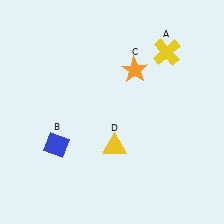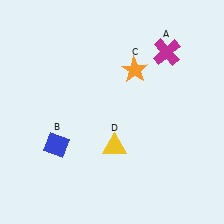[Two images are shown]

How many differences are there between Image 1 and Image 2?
There is 1 difference between the two images.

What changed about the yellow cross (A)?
In Image 1, A is yellow. In Image 2, it changed to magenta.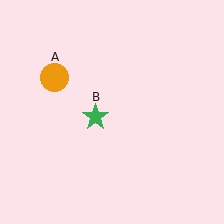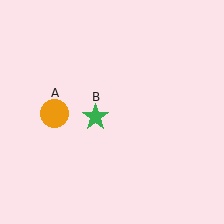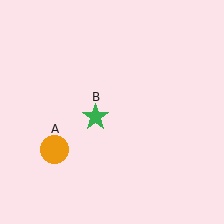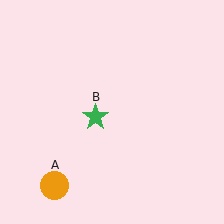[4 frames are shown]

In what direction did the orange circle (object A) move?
The orange circle (object A) moved down.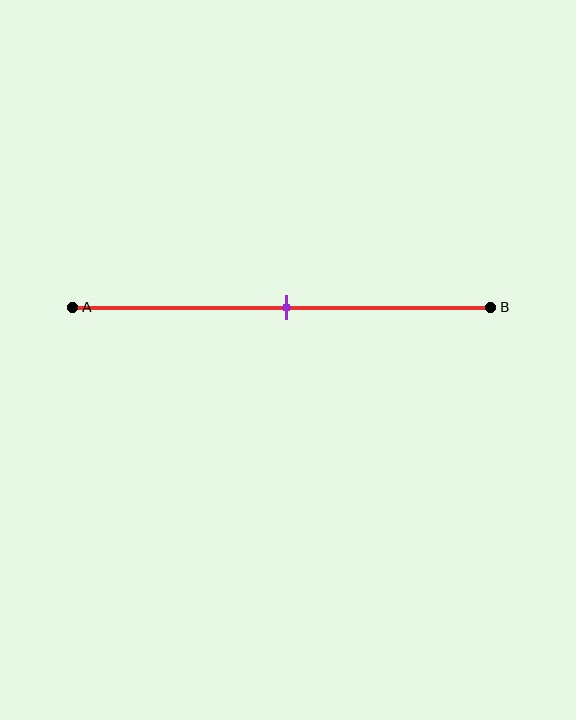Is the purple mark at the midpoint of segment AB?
Yes, the mark is approximately at the midpoint.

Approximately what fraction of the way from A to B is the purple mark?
The purple mark is approximately 50% of the way from A to B.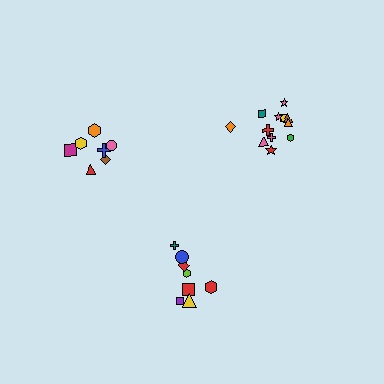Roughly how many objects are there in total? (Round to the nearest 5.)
Roughly 25 objects in total.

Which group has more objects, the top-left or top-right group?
The top-right group.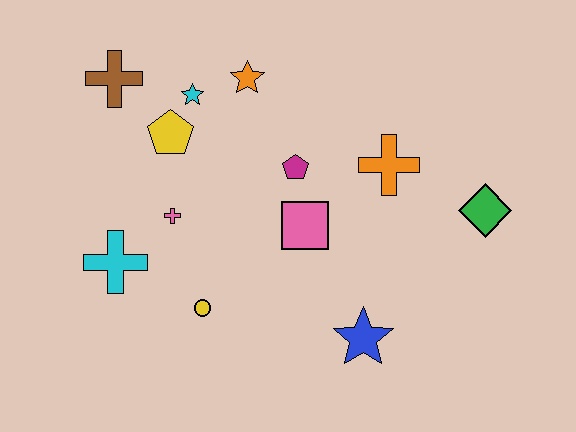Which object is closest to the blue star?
The pink square is closest to the blue star.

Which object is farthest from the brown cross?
The green diamond is farthest from the brown cross.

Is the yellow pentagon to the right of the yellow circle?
No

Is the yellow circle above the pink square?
No